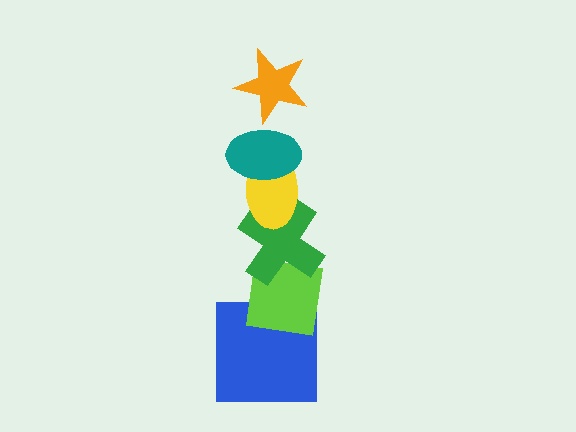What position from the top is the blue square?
The blue square is 6th from the top.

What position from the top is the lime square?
The lime square is 5th from the top.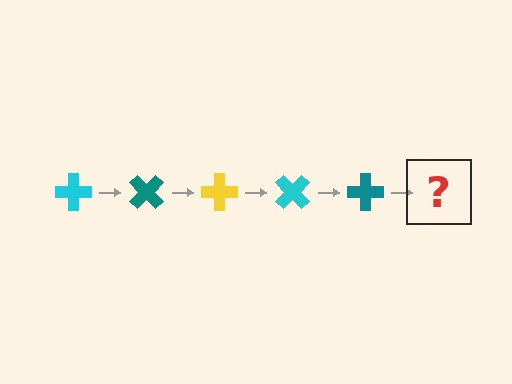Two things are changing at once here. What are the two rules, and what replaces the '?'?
The two rules are that it rotates 45 degrees each step and the color cycles through cyan, teal, and yellow. The '?' should be a yellow cross, rotated 225 degrees from the start.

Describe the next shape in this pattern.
It should be a yellow cross, rotated 225 degrees from the start.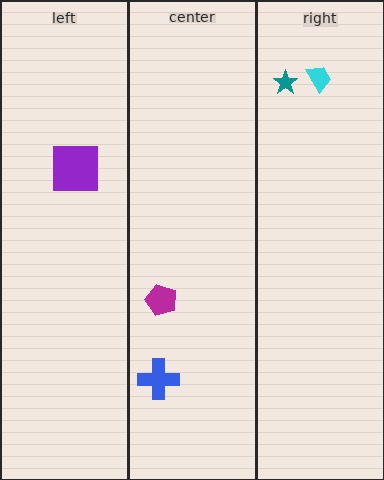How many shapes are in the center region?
2.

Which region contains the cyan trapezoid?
The right region.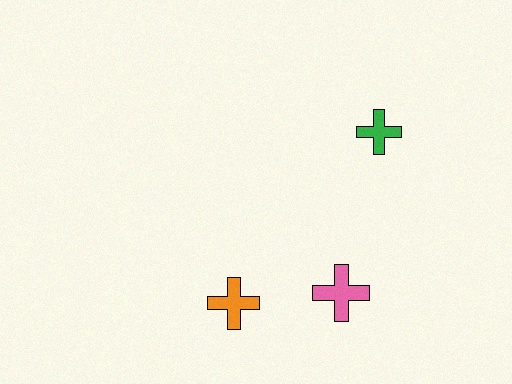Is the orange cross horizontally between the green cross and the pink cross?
No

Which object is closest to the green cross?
The pink cross is closest to the green cross.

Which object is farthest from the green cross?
The orange cross is farthest from the green cross.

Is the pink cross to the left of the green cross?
Yes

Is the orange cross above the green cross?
No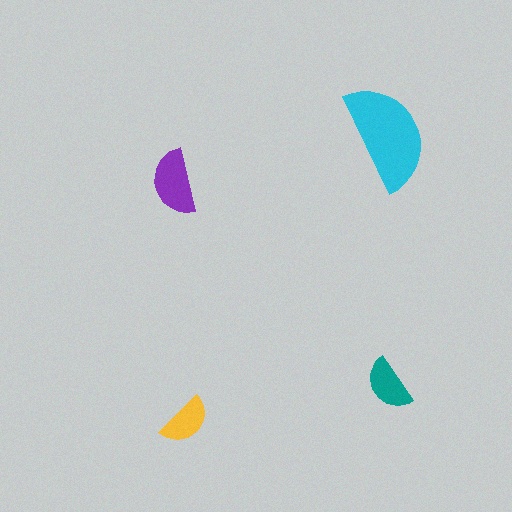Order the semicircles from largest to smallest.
the cyan one, the purple one, the teal one, the yellow one.